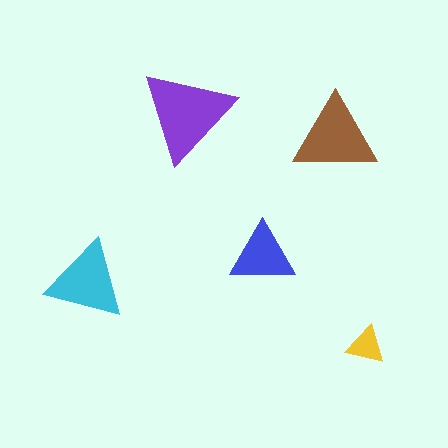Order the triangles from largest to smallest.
the purple one, the brown one, the cyan one, the blue one, the yellow one.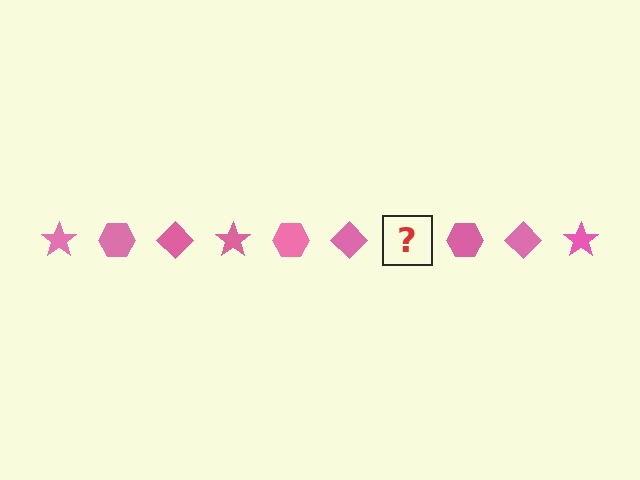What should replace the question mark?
The question mark should be replaced with a pink star.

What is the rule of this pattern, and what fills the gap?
The rule is that the pattern cycles through star, hexagon, diamond shapes in pink. The gap should be filled with a pink star.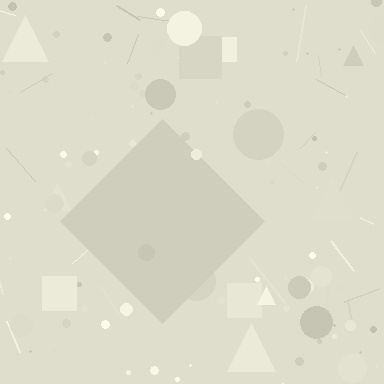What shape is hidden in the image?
A diamond is hidden in the image.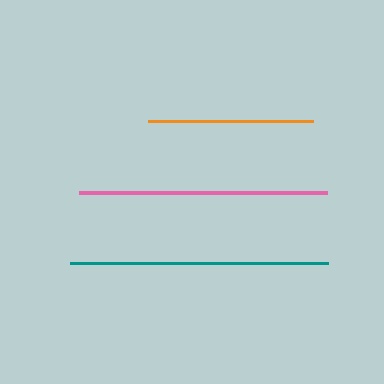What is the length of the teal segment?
The teal segment is approximately 258 pixels long.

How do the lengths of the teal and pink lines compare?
The teal and pink lines are approximately the same length.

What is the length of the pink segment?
The pink segment is approximately 247 pixels long.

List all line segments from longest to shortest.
From longest to shortest: teal, pink, orange.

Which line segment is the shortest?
The orange line is the shortest at approximately 164 pixels.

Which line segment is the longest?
The teal line is the longest at approximately 258 pixels.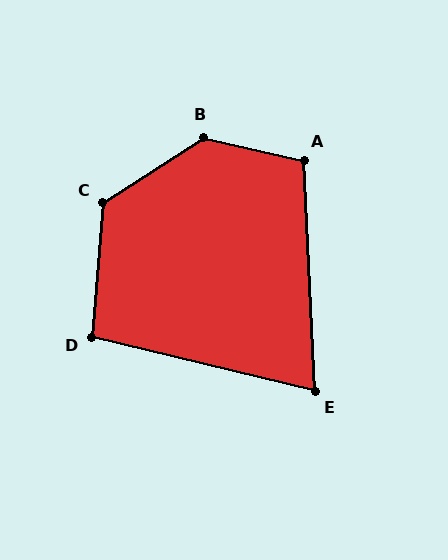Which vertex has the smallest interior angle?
E, at approximately 74 degrees.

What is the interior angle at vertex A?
Approximately 106 degrees (obtuse).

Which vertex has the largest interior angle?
B, at approximately 134 degrees.